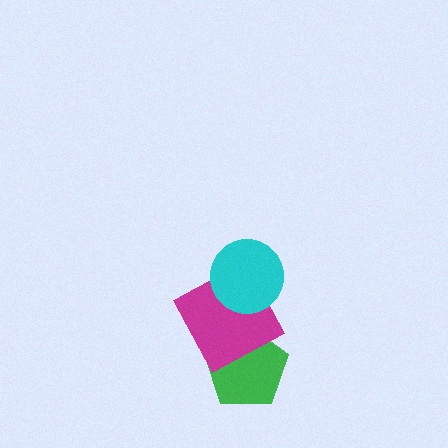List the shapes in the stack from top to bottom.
From top to bottom: the cyan circle, the magenta square, the green pentagon.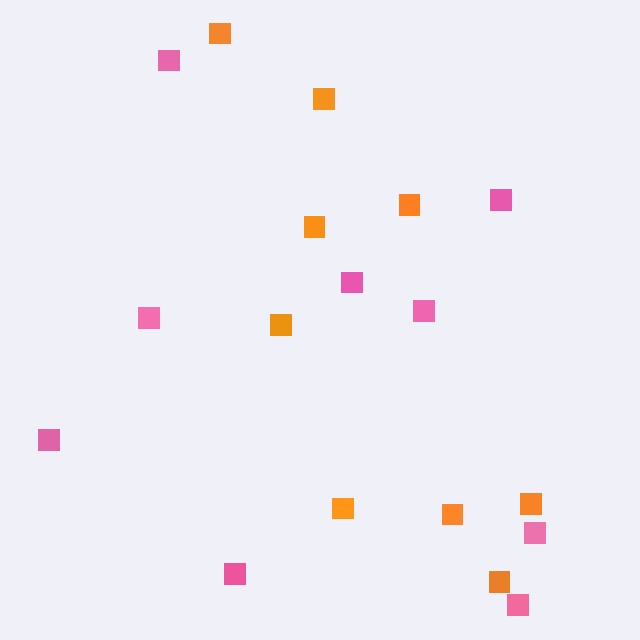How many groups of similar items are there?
There are 2 groups: one group of orange squares (9) and one group of pink squares (9).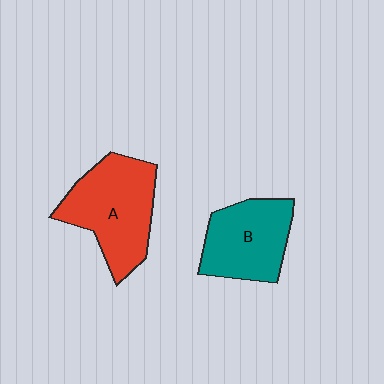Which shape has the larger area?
Shape A (red).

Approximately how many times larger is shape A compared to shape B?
Approximately 1.2 times.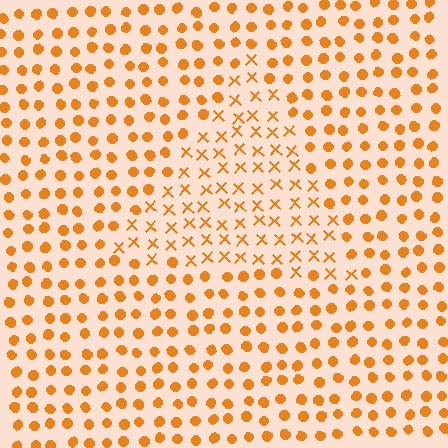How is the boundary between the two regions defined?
The boundary is defined by a change in element shape: X marks inside vs. circles outside. All elements share the same color and spacing.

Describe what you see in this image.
The image is filled with small orange elements arranged in a uniform grid. A triangle-shaped region contains X marks, while the surrounding area contains circles. The boundary is defined purely by the change in element shape.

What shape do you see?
I see a triangle.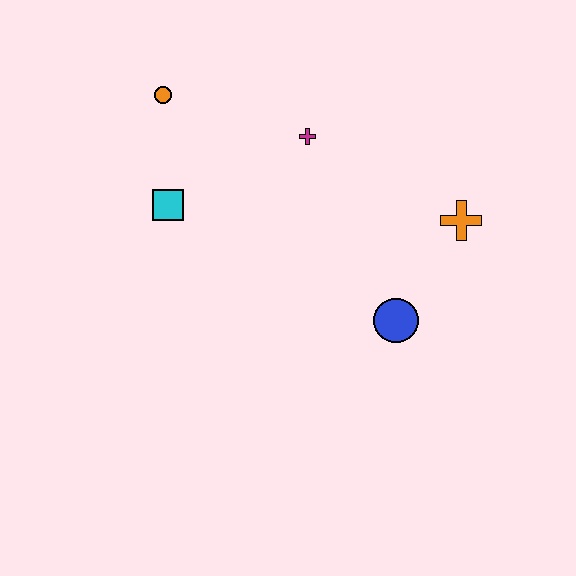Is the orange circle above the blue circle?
Yes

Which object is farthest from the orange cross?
The orange circle is farthest from the orange cross.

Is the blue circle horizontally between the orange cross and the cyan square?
Yes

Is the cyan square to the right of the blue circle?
No